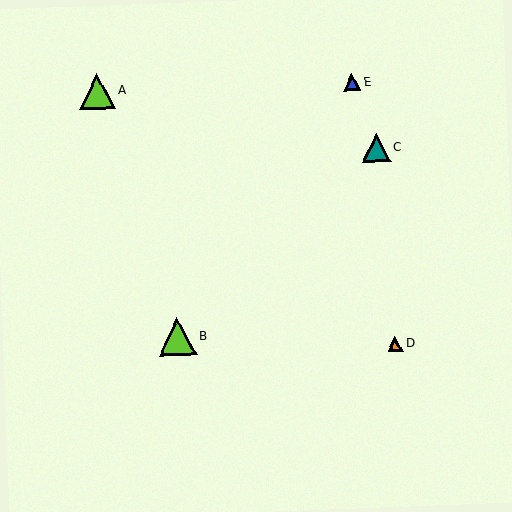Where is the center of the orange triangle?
The center of the orange triangle is at (395, 344).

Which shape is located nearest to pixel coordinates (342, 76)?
The blue triangle (labeled E) at (352, 82) is nearest to that location.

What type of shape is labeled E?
Shape E is a blue triangle.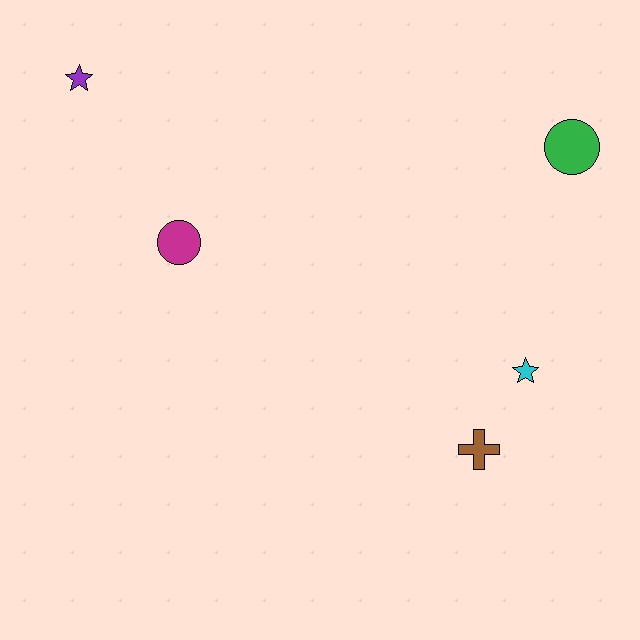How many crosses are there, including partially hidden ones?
There is 1 cross.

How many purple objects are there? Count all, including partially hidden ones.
There is 1 purple object.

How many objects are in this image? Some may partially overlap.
There are 5 objects.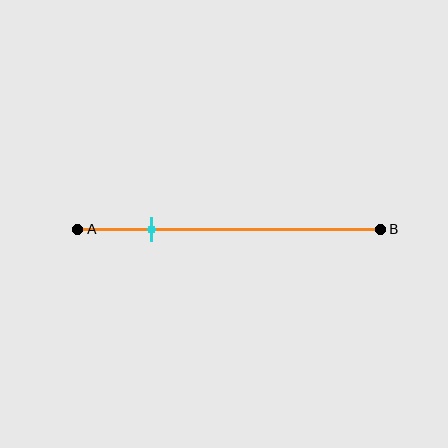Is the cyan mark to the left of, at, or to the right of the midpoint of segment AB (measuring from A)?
The cyan mark is to the left of the midpoint of segment AB.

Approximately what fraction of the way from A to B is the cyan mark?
The cyan mark is approximately 25% of the way from A to B.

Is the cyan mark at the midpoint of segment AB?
No, the mark is at about 25% from A, not at the 50% midpoint.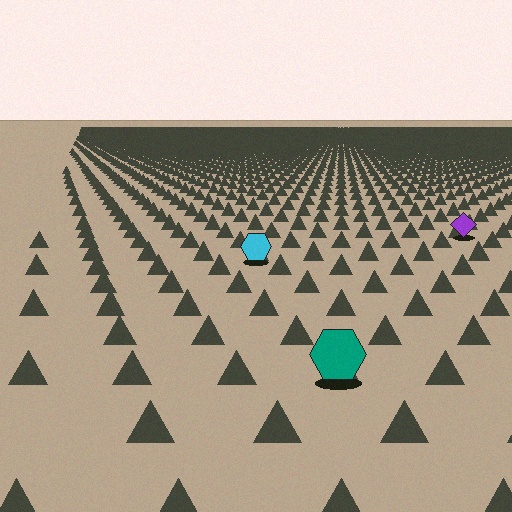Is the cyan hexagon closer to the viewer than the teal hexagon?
No. The teal hexagon is closer — you can tell from the texture gradient: the ground texture is coarser near it.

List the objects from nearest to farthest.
From nearest to farthest: the teal hexagon, the cyan hexagon, the purple diamond.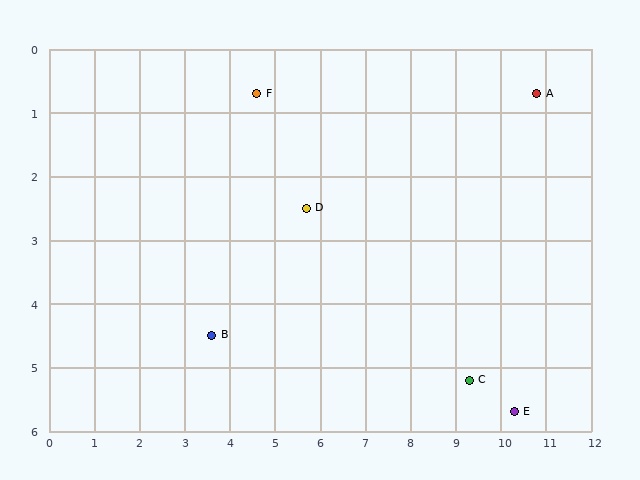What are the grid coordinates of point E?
Point E is at approximately (10.3, 5.7).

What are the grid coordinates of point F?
Point F is at approximately (4.6, 0.7).